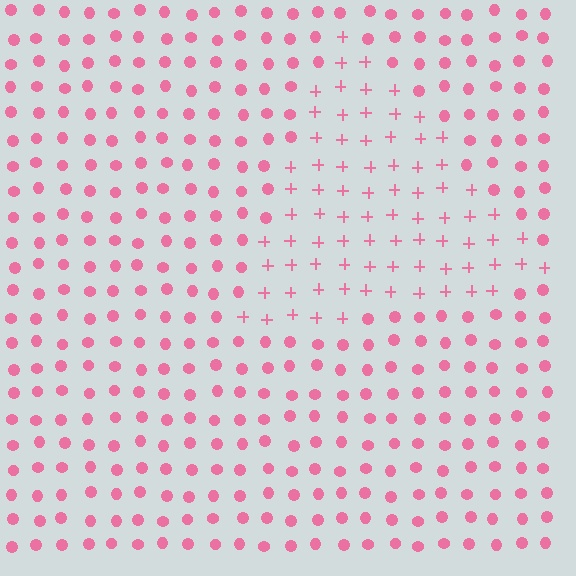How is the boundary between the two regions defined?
The boundary is defined by a change in element shape: plus signs inside vs. circles outside. All elements share the same color and spacing.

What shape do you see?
I see a triangle.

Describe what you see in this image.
The image is filled with small pink elements arranged in a uniform grid. A triangle-shaped region contains plus signs, while the surrounding area contains circles. The boundary is defined purely by the change in element shape.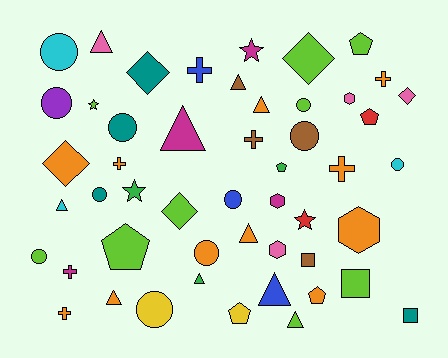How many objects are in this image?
There are 50 objects.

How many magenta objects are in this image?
There are 4 magenta objects.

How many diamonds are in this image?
There are 5 diamonds.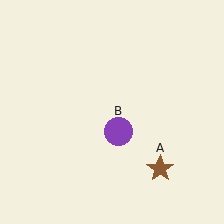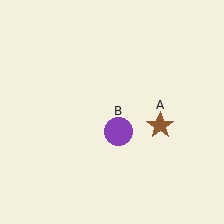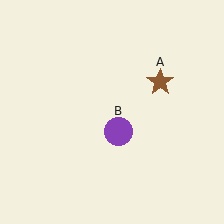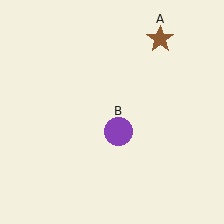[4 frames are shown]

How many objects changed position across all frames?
1 object changed position: brown star (object A).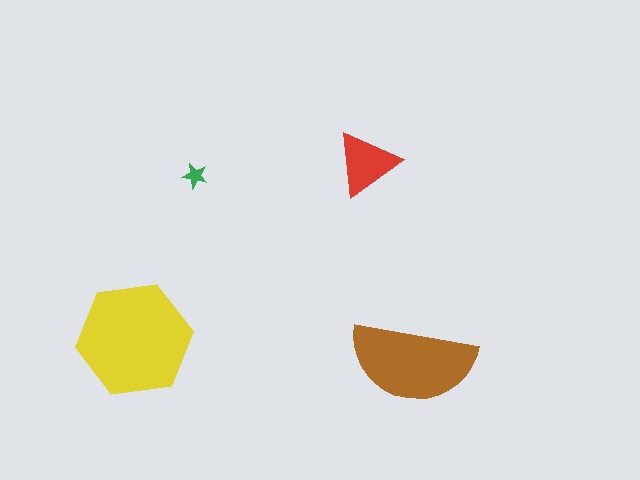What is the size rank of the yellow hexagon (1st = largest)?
1st.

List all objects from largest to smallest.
The yellow hexagon, the brown semicircle, the red triangle, the green star.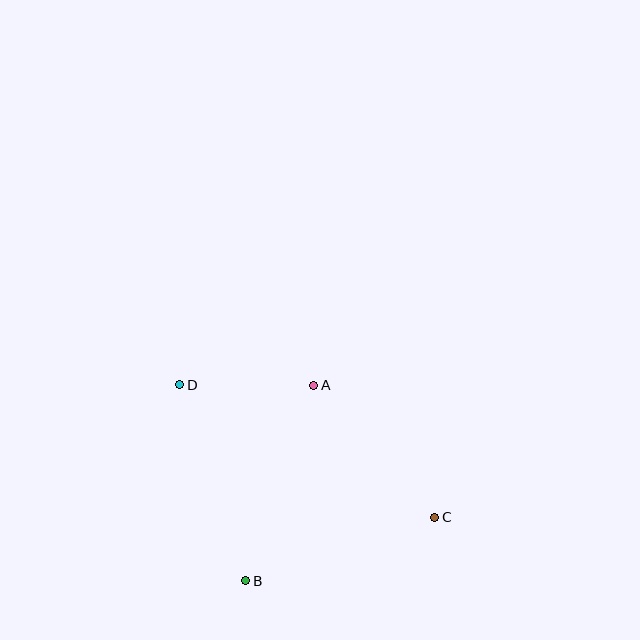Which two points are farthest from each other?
Points C and D are farthest from each other.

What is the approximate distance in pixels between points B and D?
The distance between B and D is approximately 207 pixels.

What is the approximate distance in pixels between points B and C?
The distance between B and C is approximately 199 pixels.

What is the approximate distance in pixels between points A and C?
The distance between A and C is approximately 179 pixels.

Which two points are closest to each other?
Points A and D are closest to each other.